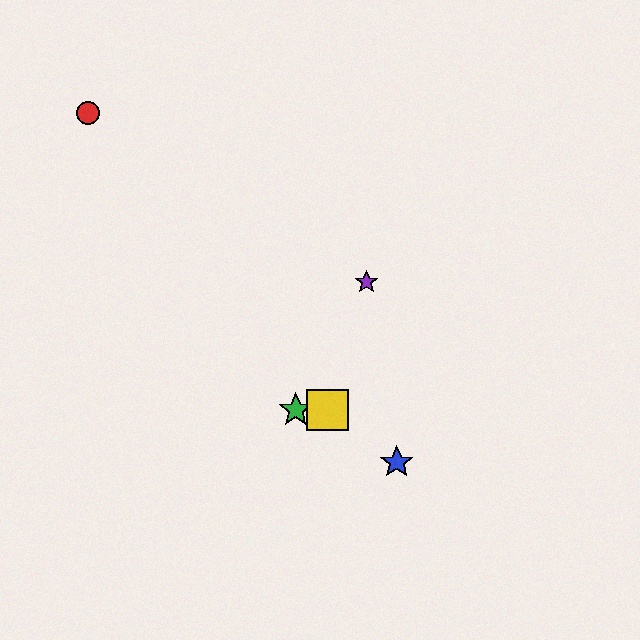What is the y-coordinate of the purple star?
The purple star is at y≈282.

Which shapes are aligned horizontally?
The green star, the yellow square are aligned horizontally.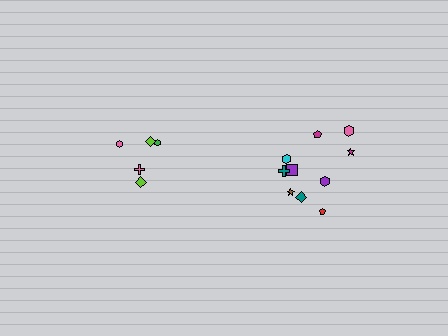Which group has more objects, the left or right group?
The right group.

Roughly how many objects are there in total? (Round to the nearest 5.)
Roughly 15 objects in total.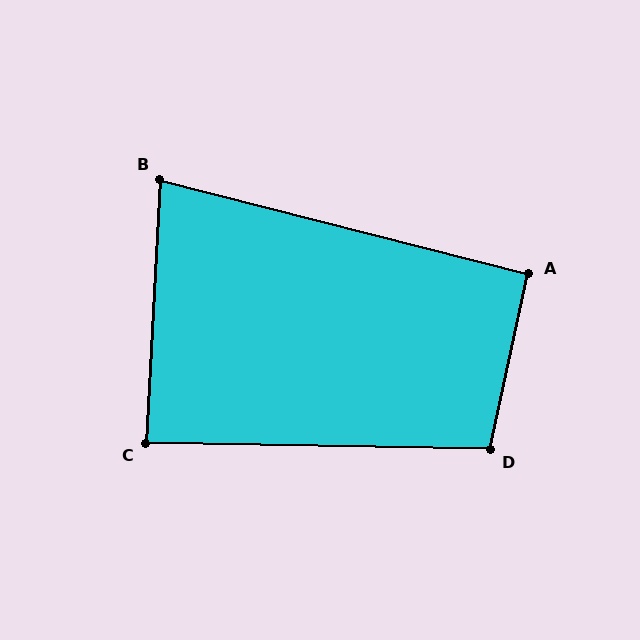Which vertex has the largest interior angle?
D, at approximately 101 degrees.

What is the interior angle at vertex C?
Approximately 88 degrees (approximately right).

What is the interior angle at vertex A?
Approximately 92 degrees (approximately right).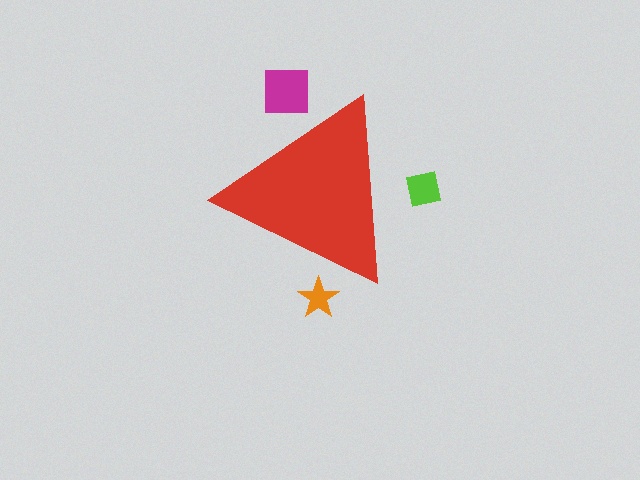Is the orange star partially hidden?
Yes, the orange star is partially hidden behind the red triangle.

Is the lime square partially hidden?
Yes, the lime square is partially hidden behind the red triangle.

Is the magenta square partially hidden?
Yes, the magenta square is partially hidden behind the red triangle.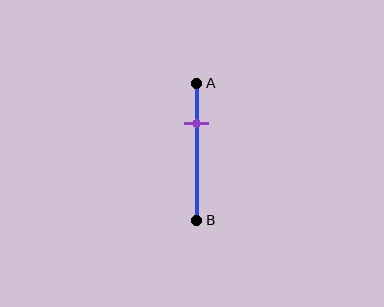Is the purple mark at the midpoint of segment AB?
No, the mark is at about 30% from A, not at the 50% midpoint.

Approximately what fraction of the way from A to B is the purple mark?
The purple mark is approximately 30% of the way from A to B.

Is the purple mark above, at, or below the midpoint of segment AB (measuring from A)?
The purple mark is above the midpoint of segment AB.